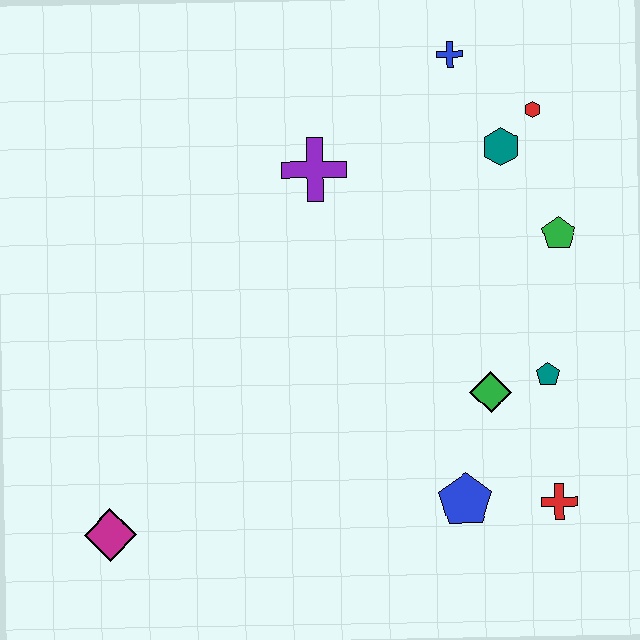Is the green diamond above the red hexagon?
No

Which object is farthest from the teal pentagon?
The magenta diamond is farthest from the teal pentagon.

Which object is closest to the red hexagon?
The teal hexagon is closest to the red hexagon.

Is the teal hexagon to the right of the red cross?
No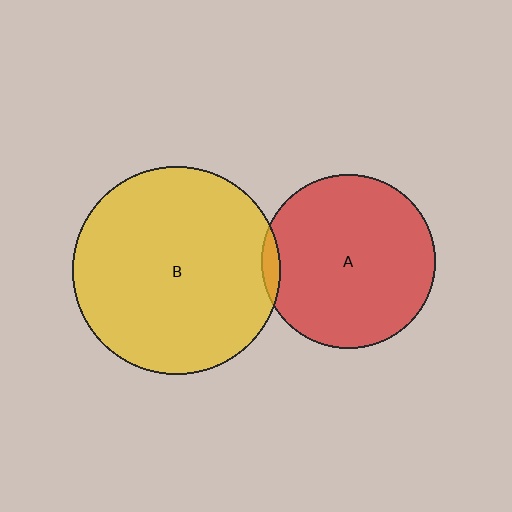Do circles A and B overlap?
Yes.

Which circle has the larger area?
Circle B (yellow).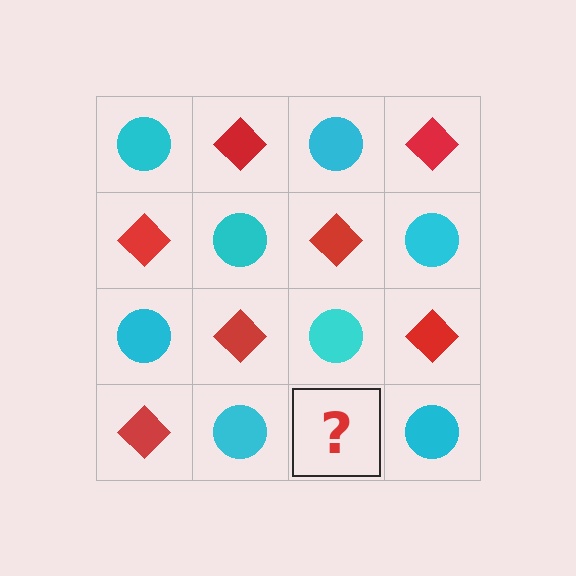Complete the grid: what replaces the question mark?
The question mark should be replaced with a red diamond.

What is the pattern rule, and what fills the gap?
The rule is that it alternates cyan circle and red diamond in a checkerboard pattern. The gap should be filled with a red diamond.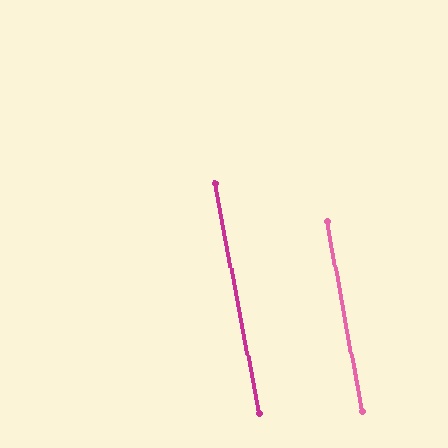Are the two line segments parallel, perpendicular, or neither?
Parallel — their directions differ by only 0.3°.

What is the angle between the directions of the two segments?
Approximately 0 degrees.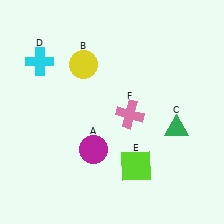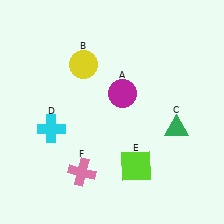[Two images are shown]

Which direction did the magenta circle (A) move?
The magenta circle (A) moved up.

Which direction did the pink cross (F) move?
The pink cross (F) moved down.